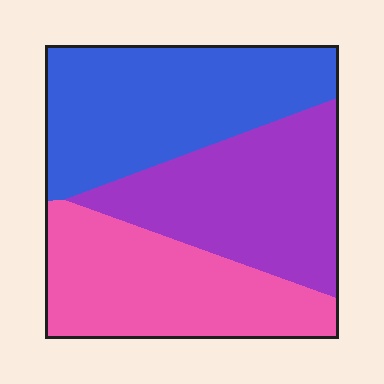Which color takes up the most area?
Blue, at roughly 35%.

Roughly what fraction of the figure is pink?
Pink covers 32% of the figure.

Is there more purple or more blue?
Blue.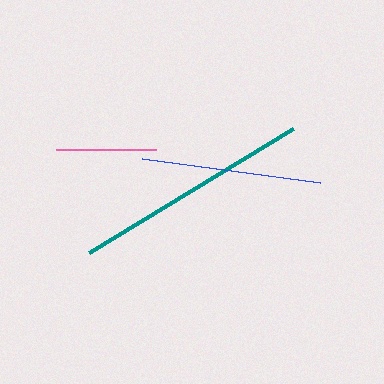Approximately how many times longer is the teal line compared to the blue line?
The teal line is approximately 1.3 times the length of the blue line.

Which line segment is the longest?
The teal line is the longest at approximately 238 pixels.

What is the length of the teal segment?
The teal segment is approximately 238 pixels long.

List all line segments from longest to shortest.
From longest to shortest: teal, blue, pink.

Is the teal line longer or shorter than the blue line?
The teal line is longer than the blue line.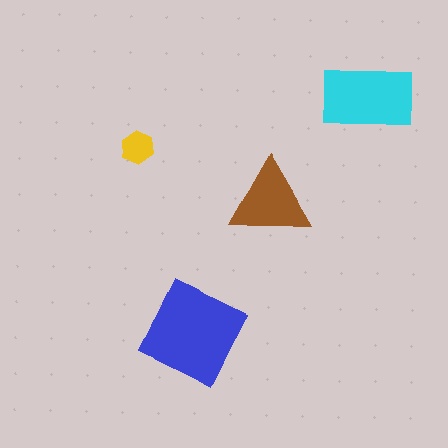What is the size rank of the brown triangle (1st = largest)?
3rd.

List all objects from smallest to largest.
The yellow hexagon, the brown triangle, the cyan rectangle, the blue square.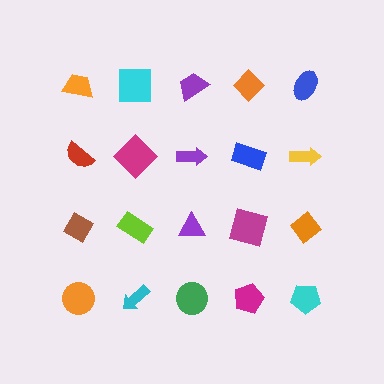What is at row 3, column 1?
A brown diamond.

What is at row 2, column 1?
A red semicircle.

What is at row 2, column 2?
A magenta diamond.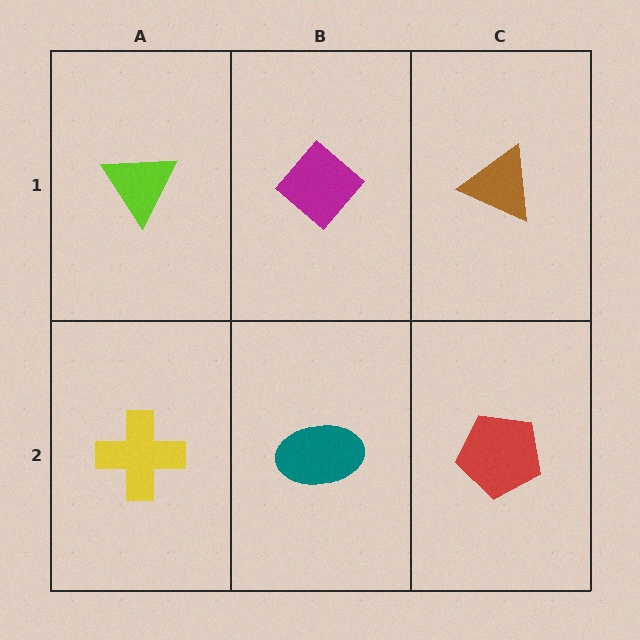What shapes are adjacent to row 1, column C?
A red pentagon (row 2, column C), a magenta diamond (row 1, column B).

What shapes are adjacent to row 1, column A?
A yellow cross (row 2, column A), a magenta diamond (row 1, column B).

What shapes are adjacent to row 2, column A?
A lime triangle (row 1, column A), a teal ellipse (row 2, column B).